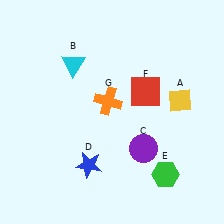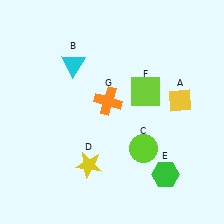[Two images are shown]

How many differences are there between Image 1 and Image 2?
There are 3 differences between the two images.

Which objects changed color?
C changed from purple to lime. D changed from blue to yellow. F changed from red to lime.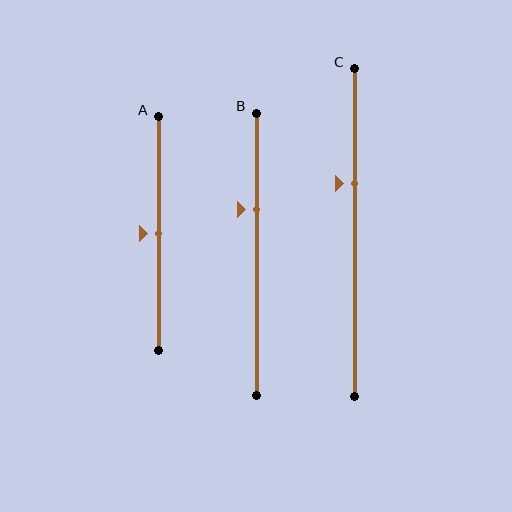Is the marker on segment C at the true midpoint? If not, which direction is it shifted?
No, the marker on segment C is shifted upward by about 15% of the segment length.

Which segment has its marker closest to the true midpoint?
Segment A has its marker closest to the true midpoint.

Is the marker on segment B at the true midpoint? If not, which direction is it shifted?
No, the marker on segment B is shifted upward by about 16% of the segment length.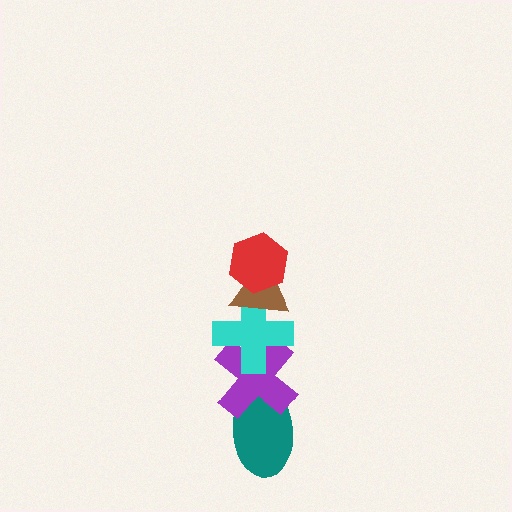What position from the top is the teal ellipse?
The teal ellipse is 5th from the top.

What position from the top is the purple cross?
The purple cross is 4th from the top.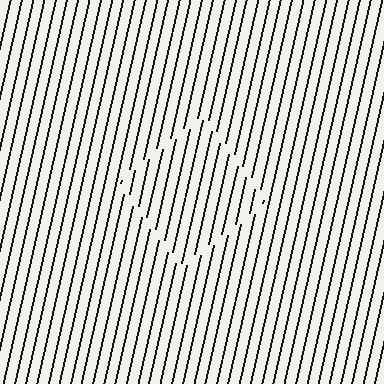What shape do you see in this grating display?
An illusory square. The interior of the shape contains the same grating, shifted by half a period — the contour is defined by the phase discontinuity where line-ends from the inner and outer gratings abut.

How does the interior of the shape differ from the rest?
The interior of the shape contains the same grating, shifted by half a period — the contour is defined by the phase discontinuity where line-ends from the inner and outer gratings abut.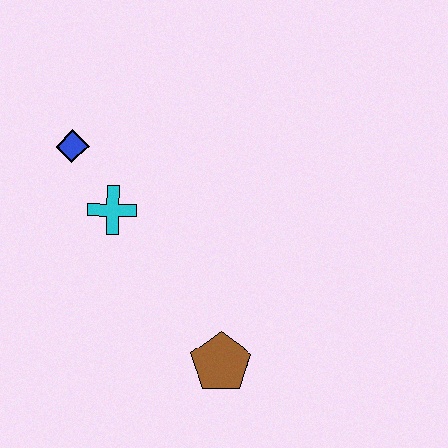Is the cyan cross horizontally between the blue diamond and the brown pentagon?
Yes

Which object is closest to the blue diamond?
The cyan cross is closest to the blue diamond.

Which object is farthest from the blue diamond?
The brown pentagon is farthest from the blue diamond.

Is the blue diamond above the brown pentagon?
Yes